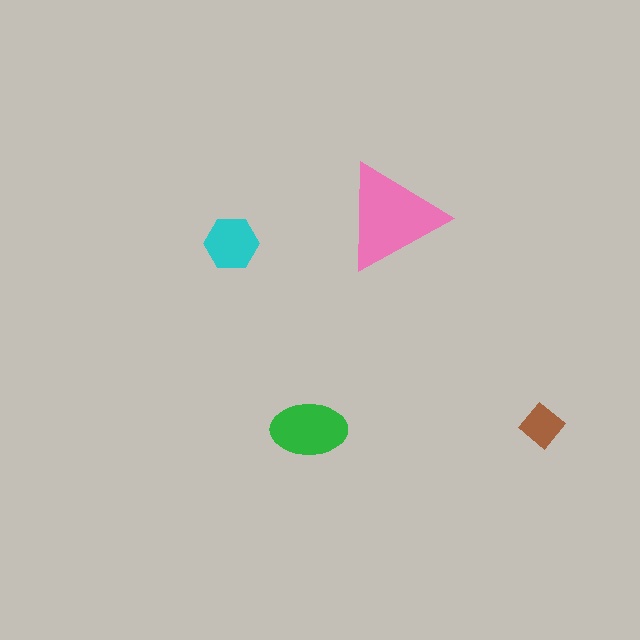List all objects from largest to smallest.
The pink triangle, the green ellipse, the cyan hexagon, the brown diamond.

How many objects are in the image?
There are 4 objects in the image.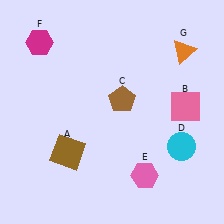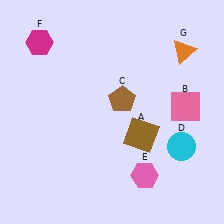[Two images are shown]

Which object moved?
The brown square (A) moved right.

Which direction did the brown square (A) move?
The brown square (A) moved right.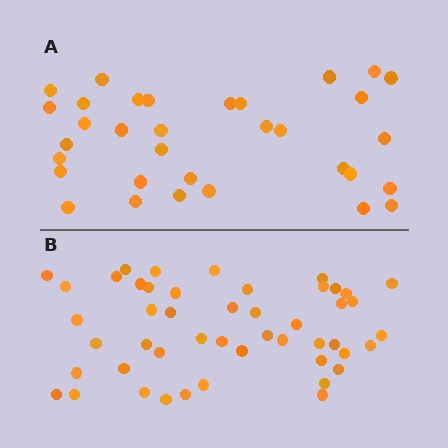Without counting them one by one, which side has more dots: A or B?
Region B (the bottom region) has more dots.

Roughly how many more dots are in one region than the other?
Region B has approximately 15 more dots than region A.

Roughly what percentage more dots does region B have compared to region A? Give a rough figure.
About 45% more.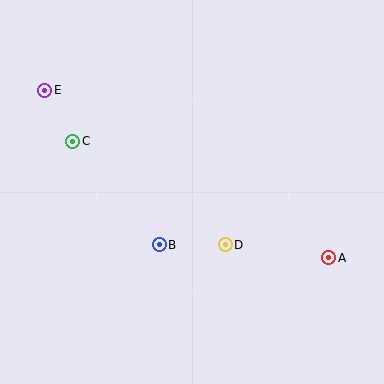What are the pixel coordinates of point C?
Point C is at (73, 141).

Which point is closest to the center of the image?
Point B at (159, 245) is closest to the center.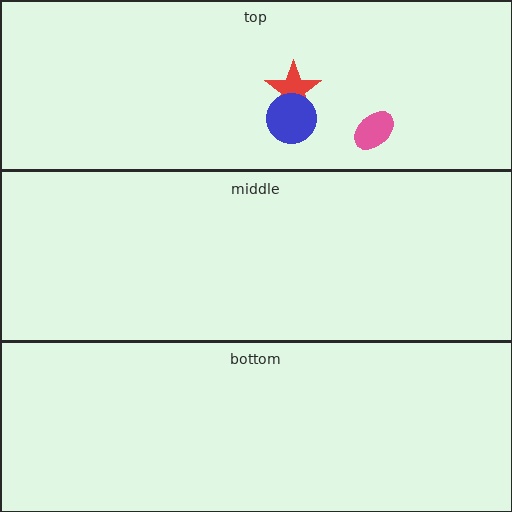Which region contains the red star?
The top region.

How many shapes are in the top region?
3.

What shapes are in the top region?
The pink ellipse, the red star, the blue circle.